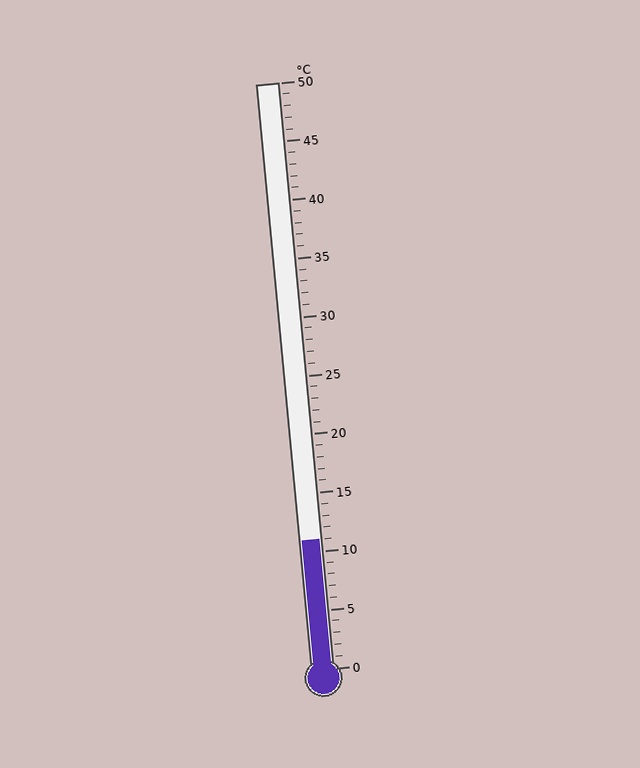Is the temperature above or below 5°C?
The temperature is above 5°C.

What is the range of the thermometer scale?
The thermometer scale ranges from 0°C to 50°C.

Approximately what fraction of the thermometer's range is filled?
The thermometer is filled to approximately 20% of its range.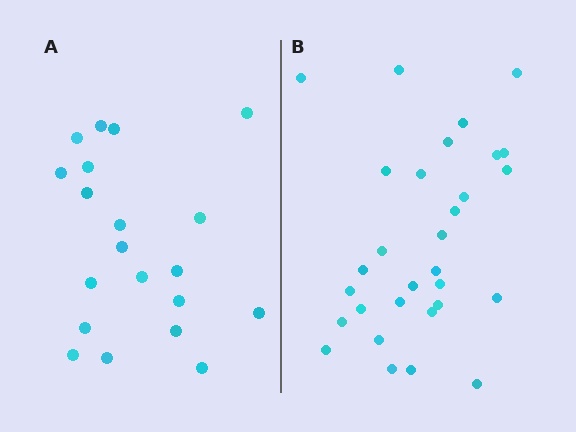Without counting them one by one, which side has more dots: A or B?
Region B (the right region) has more dots.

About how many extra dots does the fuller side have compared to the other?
Region B has roughly 10 or so more dots than region A.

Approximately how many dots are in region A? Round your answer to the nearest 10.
About 20 dots.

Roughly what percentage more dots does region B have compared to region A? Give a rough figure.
About 50% more.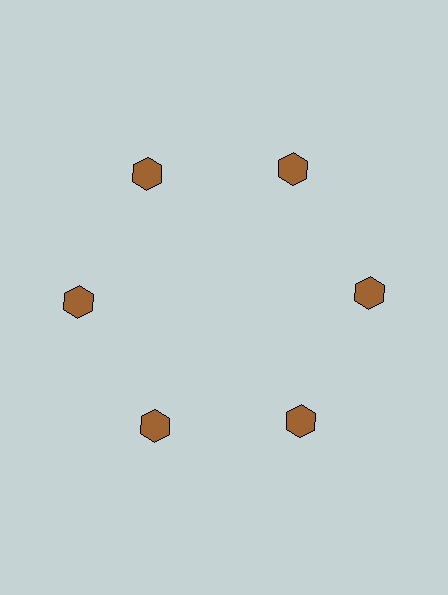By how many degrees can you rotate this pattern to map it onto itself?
The pattern maps onto itself every 60 degrees of rotation.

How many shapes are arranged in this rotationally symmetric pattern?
There are 6 shapes, arranged in 6 groups of 1.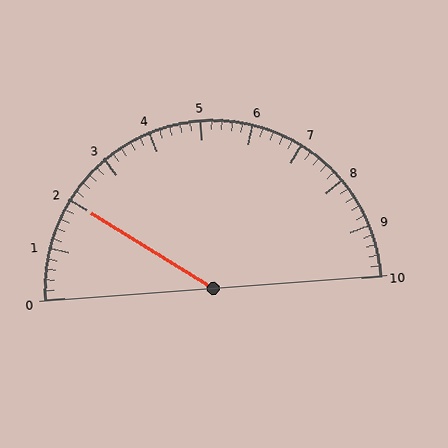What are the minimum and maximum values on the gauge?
The gauge ranges from 0 to 10.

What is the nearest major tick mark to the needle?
The nearest major tick mark is 2.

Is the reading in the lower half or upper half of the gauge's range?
The reading is in the lower half of the range (0 to 10).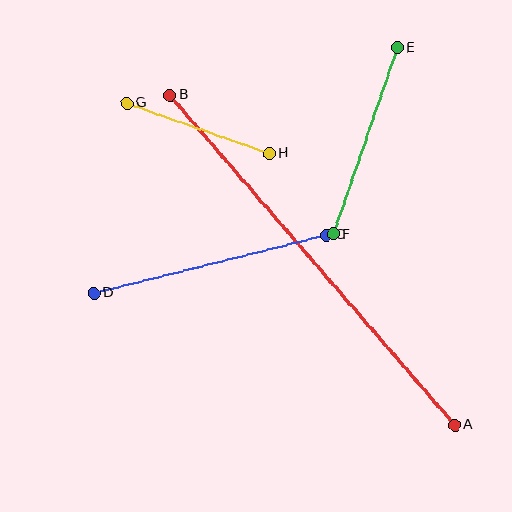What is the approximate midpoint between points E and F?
The midpoint is at approximately (365, 141) pixels.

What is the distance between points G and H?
The distance is approximately 151 pixels.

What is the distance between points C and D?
The distance is approximately 240 pixels.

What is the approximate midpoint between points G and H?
The midpoint is at approximately (198, 128) pixels.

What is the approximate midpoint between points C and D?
The midpoint is at approximately (210, 264) pixels.